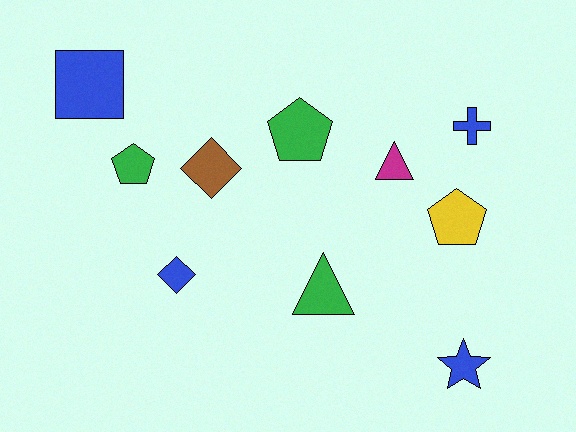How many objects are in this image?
There are 10 objects.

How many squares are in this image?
There is 1 square.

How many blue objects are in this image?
There are 4 blue objects.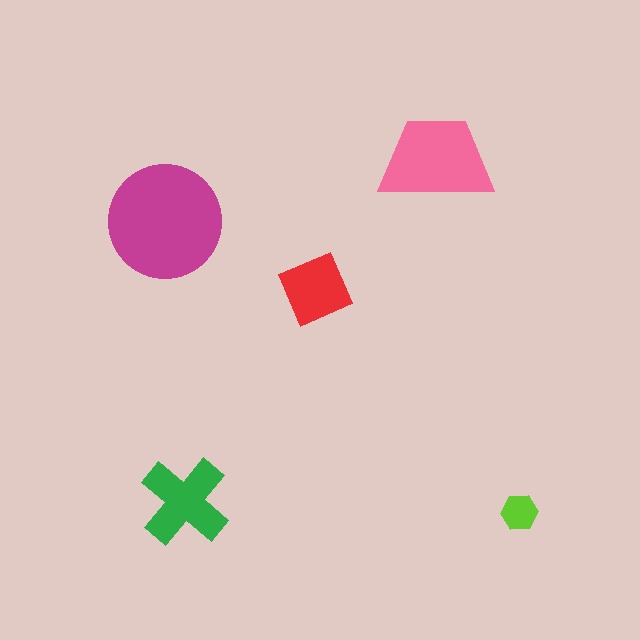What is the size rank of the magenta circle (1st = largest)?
1st.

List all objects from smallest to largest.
The lime hexagon, the red diamond, the green cross, the pink trapezoid, the magenta circle.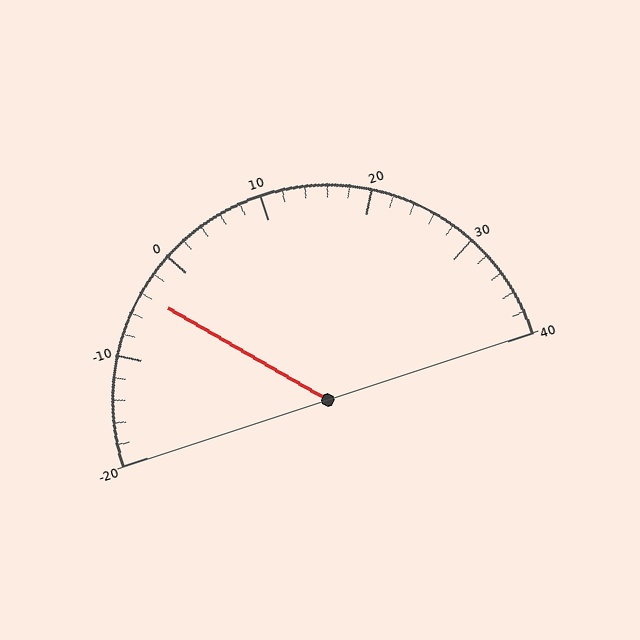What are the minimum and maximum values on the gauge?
The gauge ranges from -20 to 40.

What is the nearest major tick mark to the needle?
The nearest major tick mark is 0.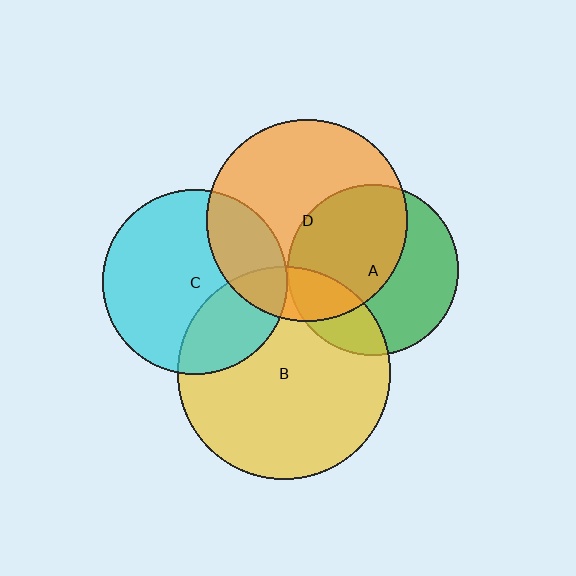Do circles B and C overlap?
Yes.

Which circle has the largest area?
Circle B (yellow).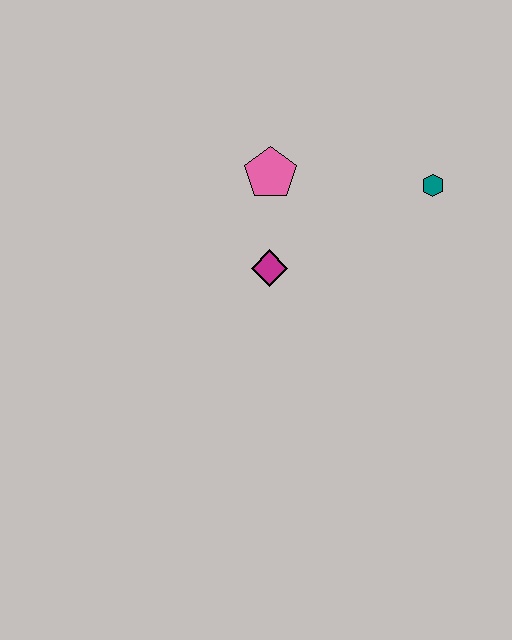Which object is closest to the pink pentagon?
The magenta diamond is closest to the pink pentagon.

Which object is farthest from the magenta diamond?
The teal hexagon is farthest from the magenta diamond.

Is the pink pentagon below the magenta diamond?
No